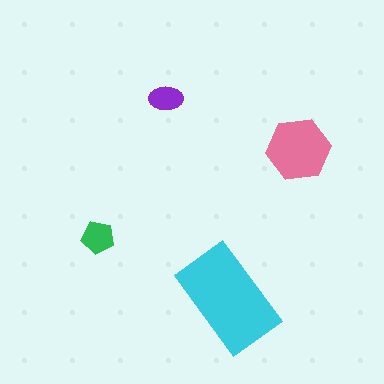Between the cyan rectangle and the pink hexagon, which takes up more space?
The cyan rectangle.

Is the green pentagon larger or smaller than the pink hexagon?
Smaller.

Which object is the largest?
The cyan rectangle.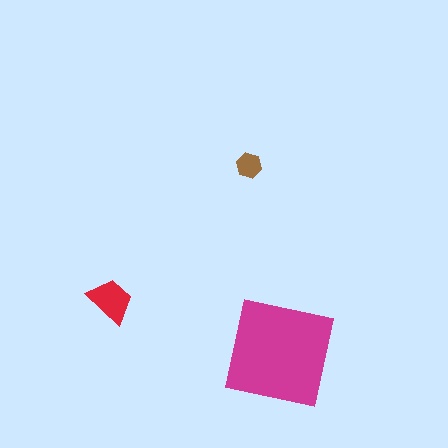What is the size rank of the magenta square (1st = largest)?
1st.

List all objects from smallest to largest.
The brown hexagon, the red trapezoid, the magenta square.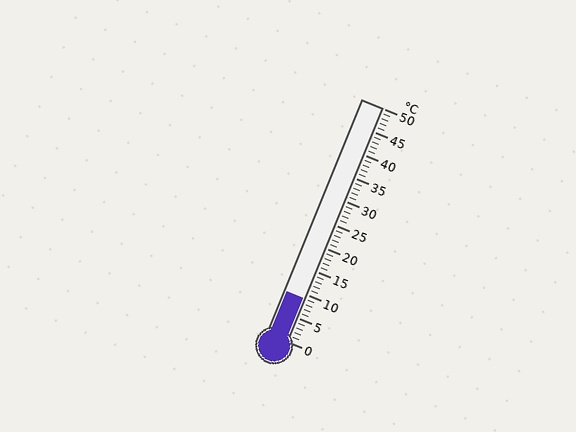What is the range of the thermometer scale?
The thermometer scale ranges from 0°C to 50°C.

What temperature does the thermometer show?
The thermometer shows approximately 9°C.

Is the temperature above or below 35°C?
The temperature is below 35°C.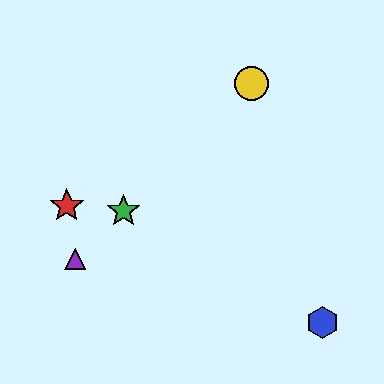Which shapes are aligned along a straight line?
The green star, the yellow circle, the purple triangle are aligned along a straight line.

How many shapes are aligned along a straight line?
3 shapes (the green star, the yellow circle, the purple triangle) are aligned along a straight line.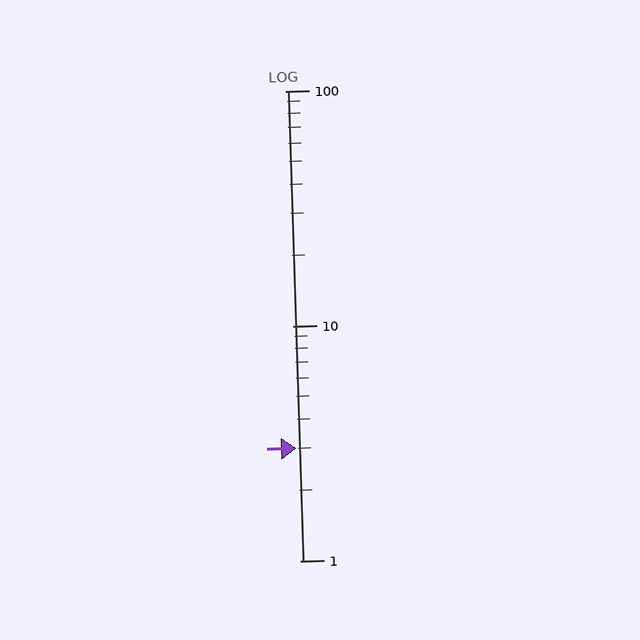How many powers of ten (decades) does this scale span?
The scale spans 2 decades, from 1 to 100.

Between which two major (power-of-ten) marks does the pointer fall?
The pointer is between 1 and 10.